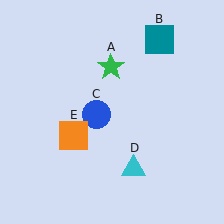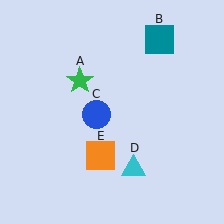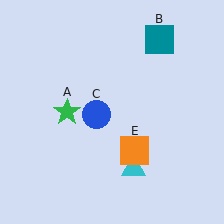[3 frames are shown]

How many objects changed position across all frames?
2 objects changed position: green star (object A), orange square (object E).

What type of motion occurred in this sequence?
The green star (object A), orange square (object E) rotated counterclockwise around the center of the scene.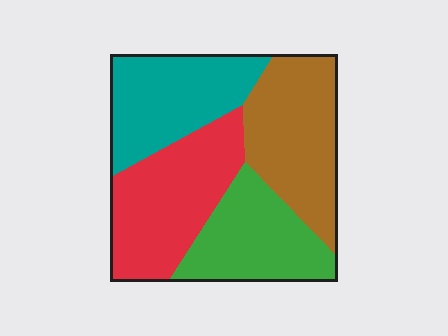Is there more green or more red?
Red.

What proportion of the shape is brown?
Brown takes up between a sixth and a third of the shape.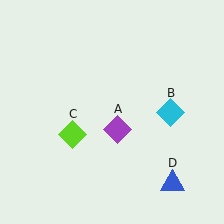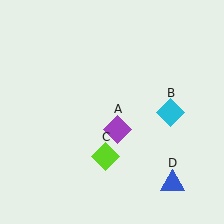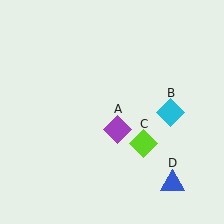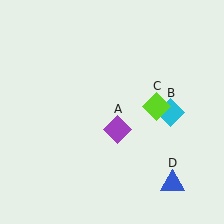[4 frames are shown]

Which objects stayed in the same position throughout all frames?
Purple diamond (object A) and cyan diamond (object B) and blue triangle (object D) remained stationary.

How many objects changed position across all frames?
1 object changed position: lime diamond (object C).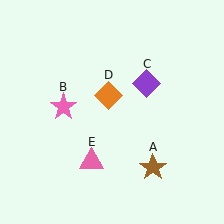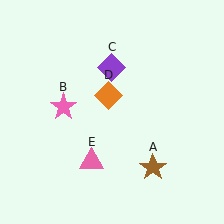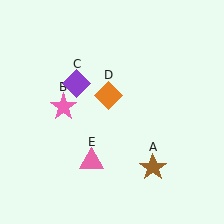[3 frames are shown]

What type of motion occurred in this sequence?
The purple diamond (object C) rotated counterclockwise around the center of the scene.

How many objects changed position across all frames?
1 object changed position: purple diamond (object C).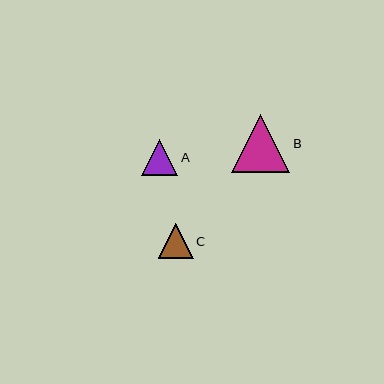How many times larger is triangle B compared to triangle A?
Triangle B is approximately 1.6 times the size of triangle A.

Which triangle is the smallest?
Triangle C is the smallest with a size of approximately 35 pixels.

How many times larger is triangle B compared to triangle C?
Triangle B is approximately 1.7 times the size of triangle C.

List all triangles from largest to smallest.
From largest to smallest: B, A, C.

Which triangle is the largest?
Triangle B is the largest with a size of approximately 59 pixels.